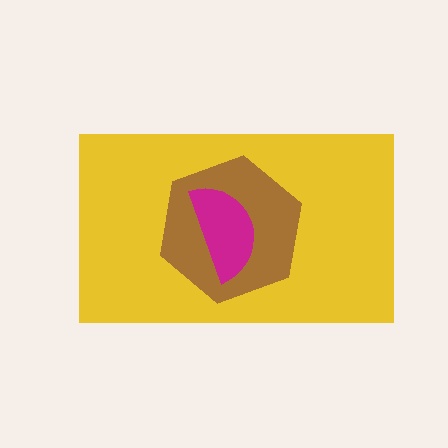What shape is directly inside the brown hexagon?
The magenta semicircle.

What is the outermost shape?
The yellow rectangle.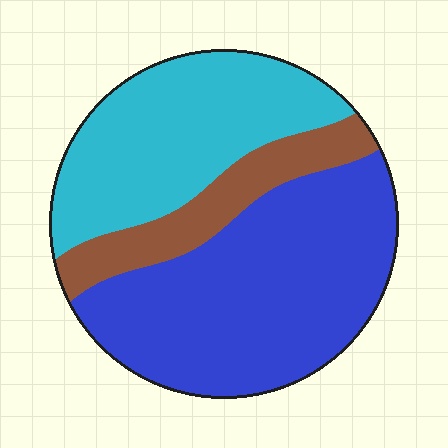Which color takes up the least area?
Brown, at roughly 15%.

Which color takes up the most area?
Blue, at roughly 50%.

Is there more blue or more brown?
Blue.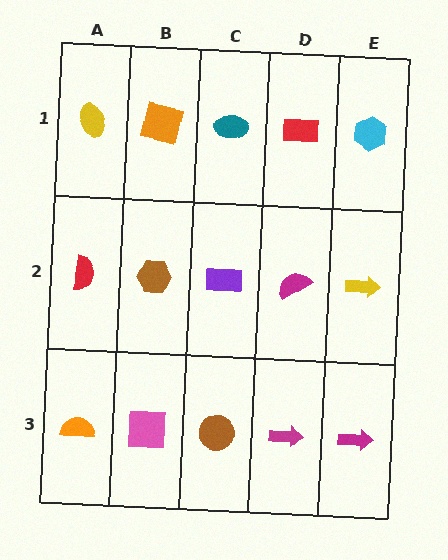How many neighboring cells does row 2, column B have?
4.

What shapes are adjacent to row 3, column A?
A red semicircle (row 2, column A), a pink square (row 3, column B).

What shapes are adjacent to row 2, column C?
A teal ellipse (row 1, column C), a brown circle (row 3, column C), a brown hexagon (row 2, column B), a magenta semicircle (row 2, column D).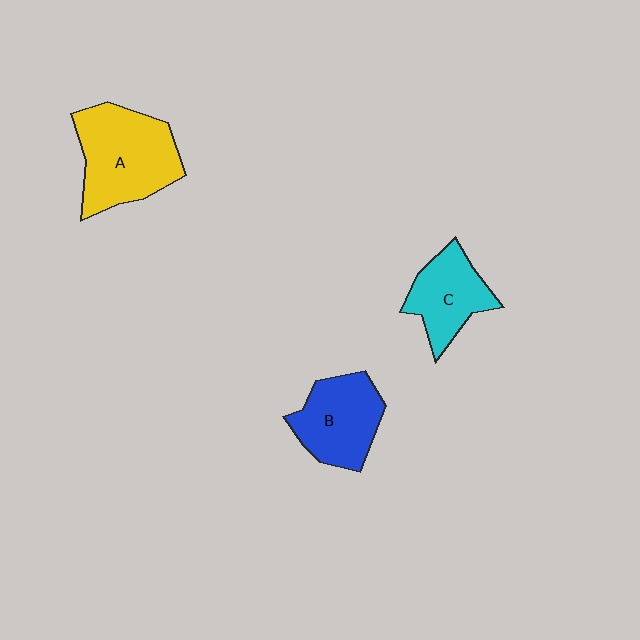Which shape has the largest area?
Shape A (yellow).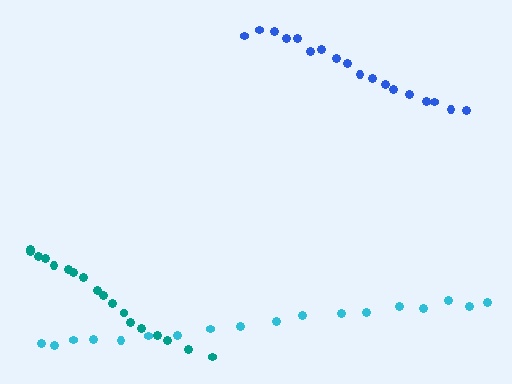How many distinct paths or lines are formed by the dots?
There are 3 distinct paths.